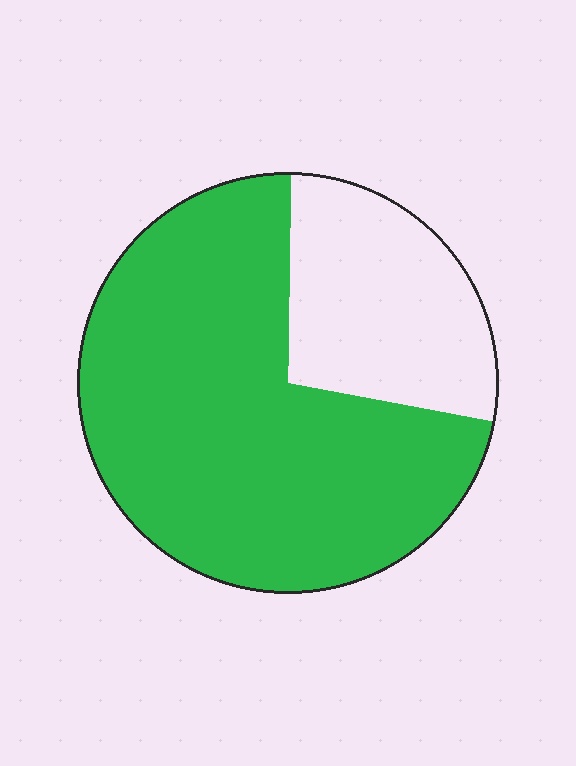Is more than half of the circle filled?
Yes.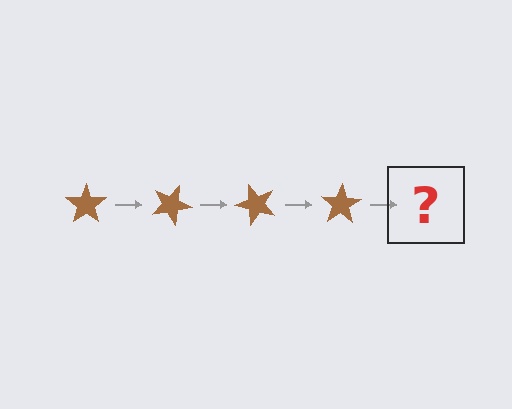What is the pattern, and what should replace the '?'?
The pattern is that the star rotates 25 degrees each step. The '?' should be a brown star rotated 100 degrees.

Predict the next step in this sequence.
The next step is a brown star rotated 100 degrees.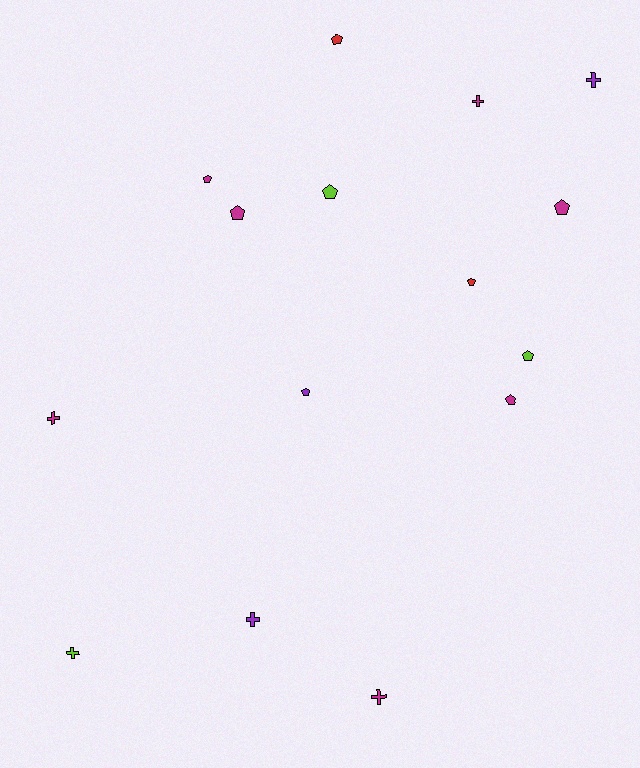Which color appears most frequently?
Magenta, with 7 objects.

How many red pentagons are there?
There are 2 red pentagons.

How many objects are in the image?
There are 15 objects.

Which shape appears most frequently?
Pentagon, with 9 objects.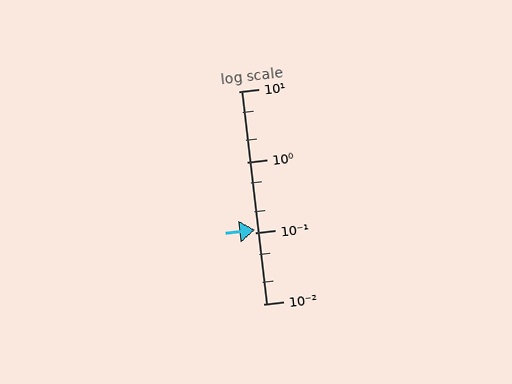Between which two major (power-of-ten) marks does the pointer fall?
The pointer is between 0.1 and 1.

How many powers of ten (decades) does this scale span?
The scale spans 3 decades, from 0.01 to 10.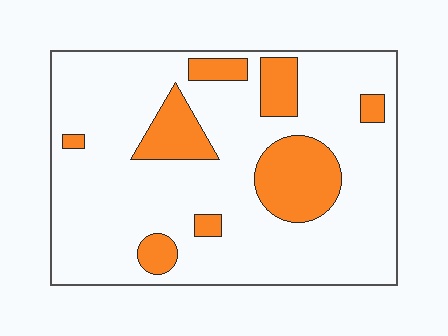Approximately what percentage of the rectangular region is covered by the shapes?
Approximately 20%.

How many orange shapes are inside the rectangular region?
8.